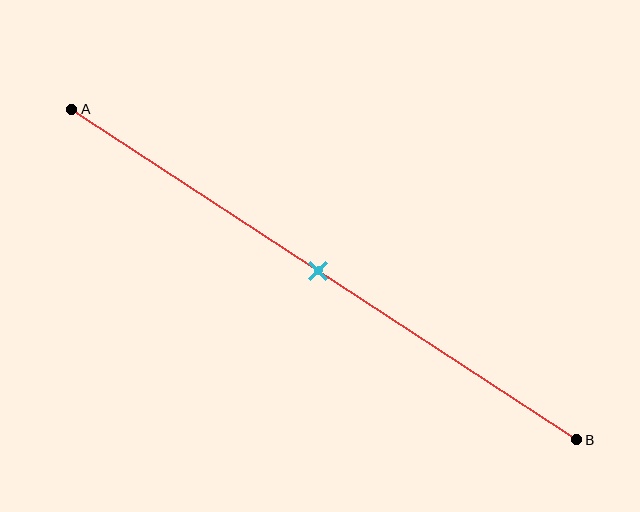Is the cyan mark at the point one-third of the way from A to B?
No, the mark is at about 50% from A, not at the 33% one-third point.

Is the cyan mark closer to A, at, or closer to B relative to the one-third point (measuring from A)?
The cyan mark is closer to point B than the one-third point of segment AB.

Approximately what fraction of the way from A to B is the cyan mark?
The cyan mark is approximately 50% of the way from A to B.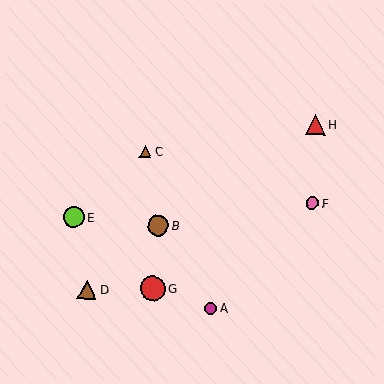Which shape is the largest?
The red circle (labeled G) is the largest.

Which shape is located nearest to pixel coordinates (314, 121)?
The red triangle (labeled H) at (315, 124) is nearest to that location.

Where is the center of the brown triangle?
The center of the brown triangle is at (145, 151).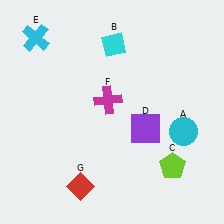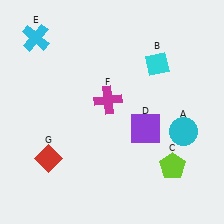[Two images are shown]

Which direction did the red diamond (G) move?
The red diamond (G) moved left.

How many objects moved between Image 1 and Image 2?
2 objects moved between the two images.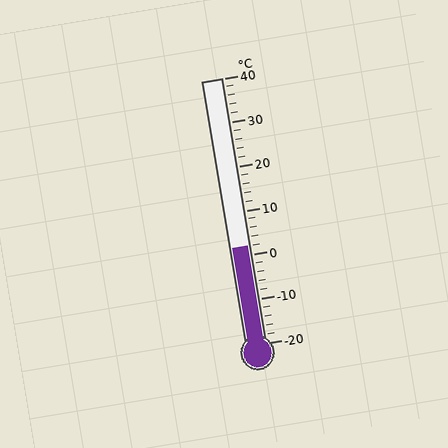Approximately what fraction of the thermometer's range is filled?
The thermometer is filled to approximately 35% of its range.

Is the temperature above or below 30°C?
The temperature is below 30°C.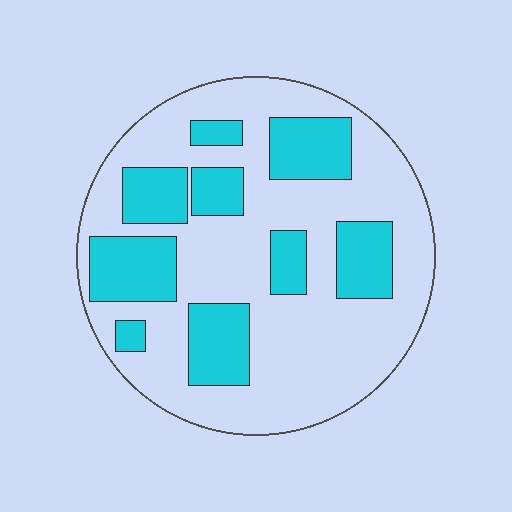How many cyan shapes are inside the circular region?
9.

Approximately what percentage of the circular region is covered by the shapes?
Approximately 30%.